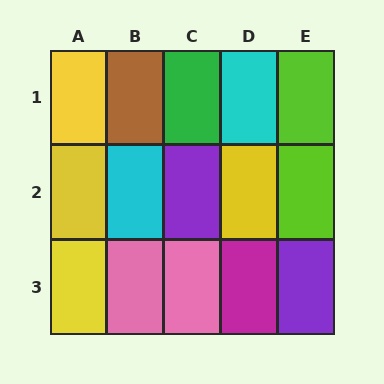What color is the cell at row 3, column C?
Pink.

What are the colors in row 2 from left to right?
Yellow, cyan, purple, yellow, lime.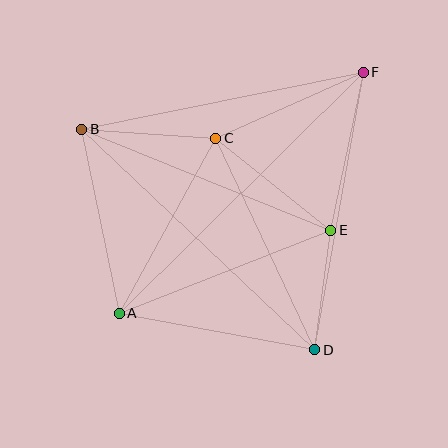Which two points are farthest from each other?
Points A and F are farthest from each other.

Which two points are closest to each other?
Points D and E are closest to each other.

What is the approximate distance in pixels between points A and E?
The distance between A and E is approximately 227 pixels.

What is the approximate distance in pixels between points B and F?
The distance between B and F is approximately 287 pixels.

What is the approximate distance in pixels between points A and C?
The distance between A and C is approximately 200 pixels.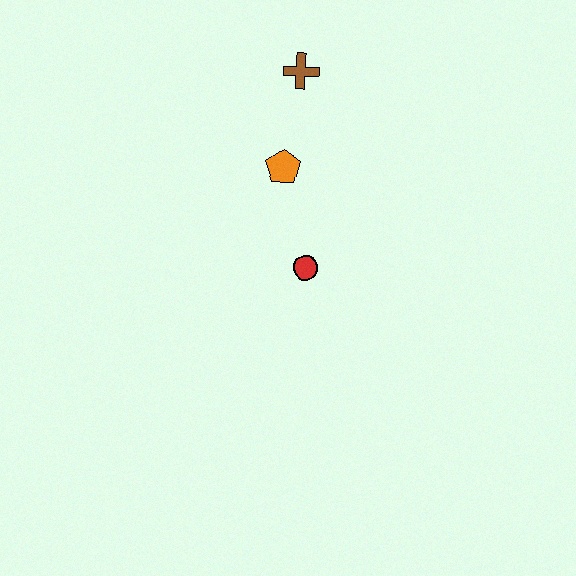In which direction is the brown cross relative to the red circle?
The brown cross is above the red circle.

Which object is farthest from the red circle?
The brown cross is farthest from the red circle.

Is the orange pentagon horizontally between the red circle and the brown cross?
No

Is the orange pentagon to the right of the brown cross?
No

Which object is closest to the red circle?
The orange pentagon is closest to the red circle.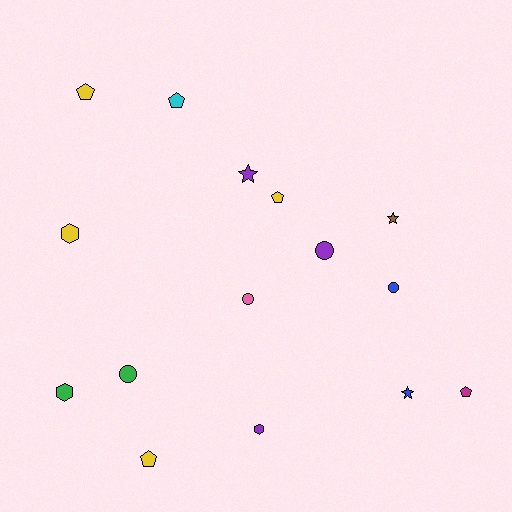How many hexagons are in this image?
There are 3 hexagons.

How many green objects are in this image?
There are 2 green objects.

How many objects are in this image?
There are 15 objects.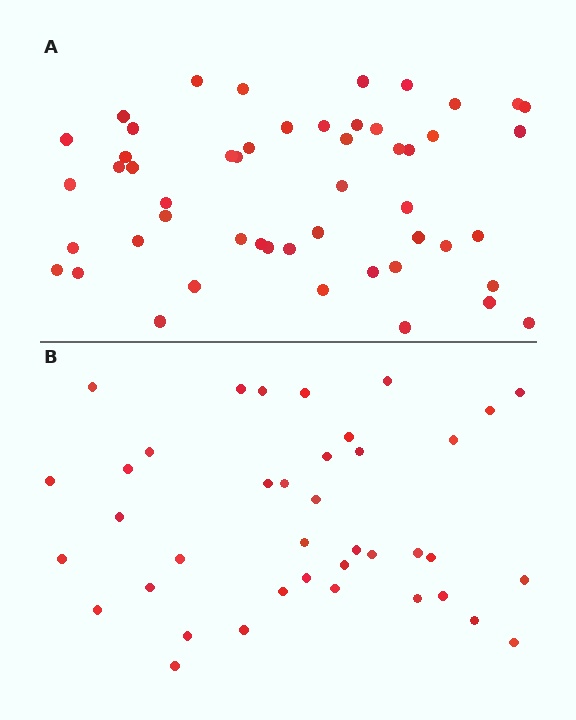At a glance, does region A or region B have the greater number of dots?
Region A (the top region) has more dots.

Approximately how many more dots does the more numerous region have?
Region A has roughly 12 or so more dots than region B.